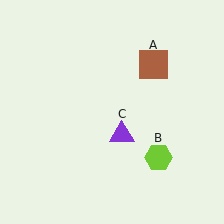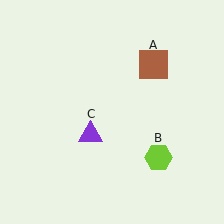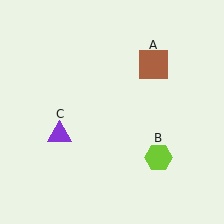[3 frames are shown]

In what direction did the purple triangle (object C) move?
The purple triangle (object C) moved left.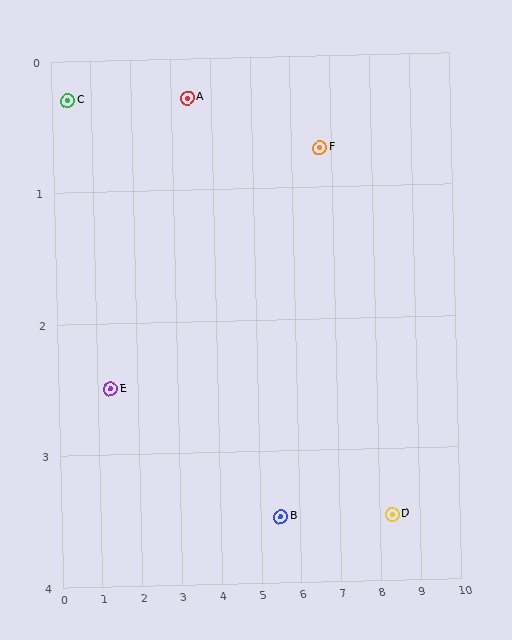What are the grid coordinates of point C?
Point C is at approximately (0.4, 0.3).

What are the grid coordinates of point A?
Point A is at approximately (3.4, 0.3).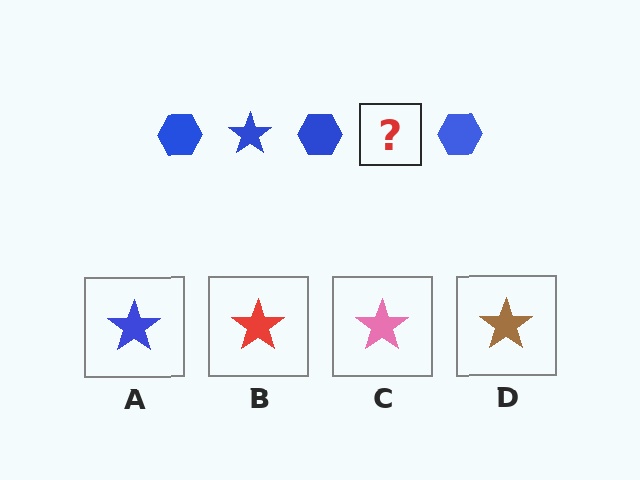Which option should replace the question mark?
Option A.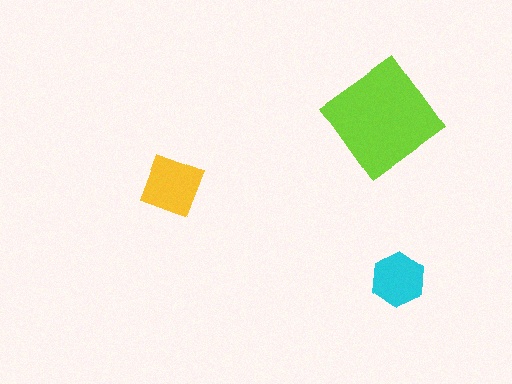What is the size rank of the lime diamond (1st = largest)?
1st.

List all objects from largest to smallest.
The lime diamond, the yellow diamond, the cyan hexagon.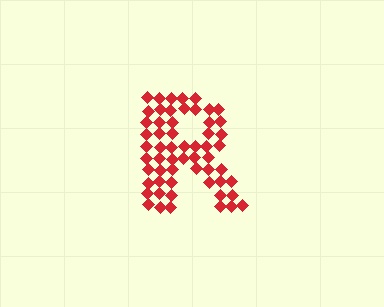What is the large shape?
The large shape is the letter R.